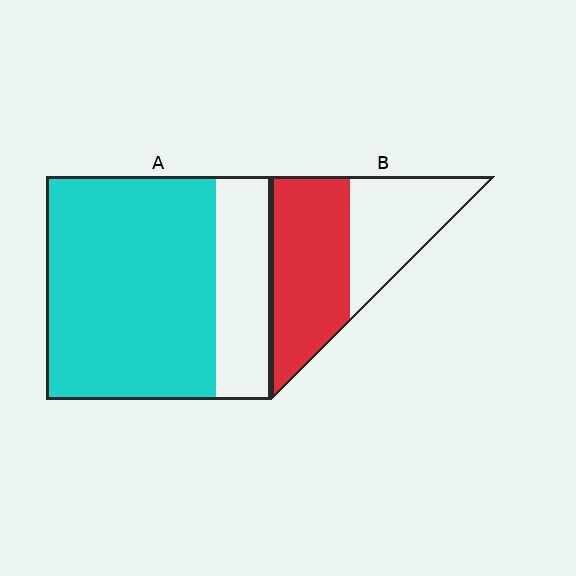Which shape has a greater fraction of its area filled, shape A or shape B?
Shape A.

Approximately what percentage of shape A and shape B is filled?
A is approximately 75% and B is approximately 60%.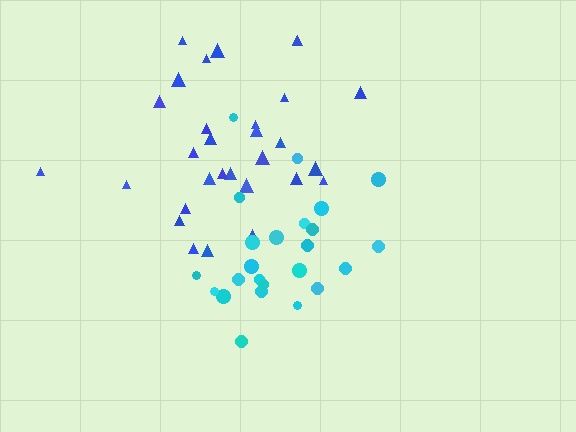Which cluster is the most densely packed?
Cyan.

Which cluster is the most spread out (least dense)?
Blue.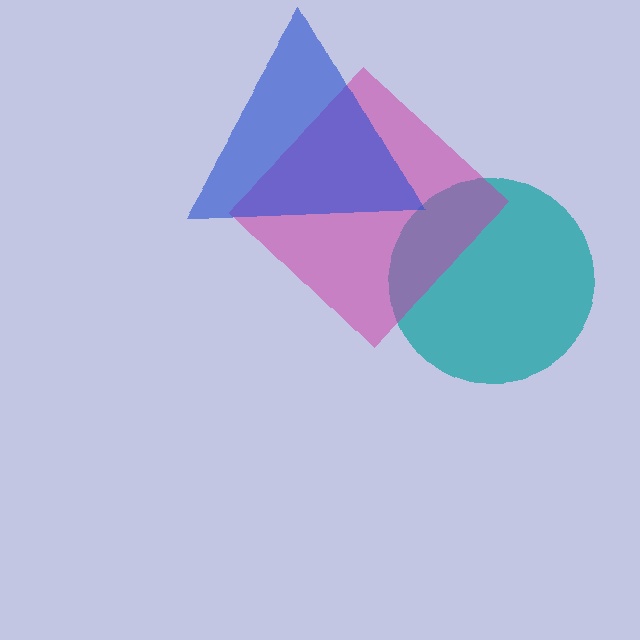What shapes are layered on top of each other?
The layered shapes are: a teal circle, a magenta diamond, a blue triangle.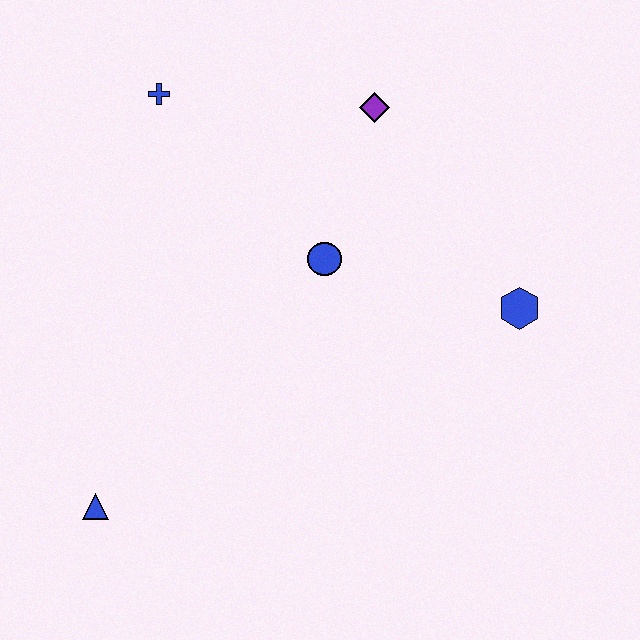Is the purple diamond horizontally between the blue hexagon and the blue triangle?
Yes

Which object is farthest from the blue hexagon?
The blue triangle is farthest from the blue hexagon.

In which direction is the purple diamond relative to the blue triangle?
The purple diamond is above the blue triangle.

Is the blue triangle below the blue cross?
Yes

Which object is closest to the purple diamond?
The blue circle is closest to the purple diamond.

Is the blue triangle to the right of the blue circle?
No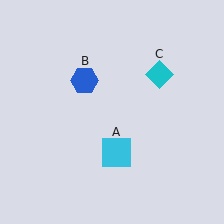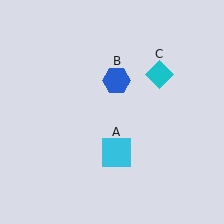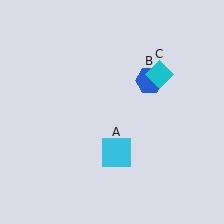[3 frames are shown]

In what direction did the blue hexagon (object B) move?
The blue hexagon (object B) moved right.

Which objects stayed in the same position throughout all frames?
Cyan square (object A) and cyan diamond (object C) remained stationary.